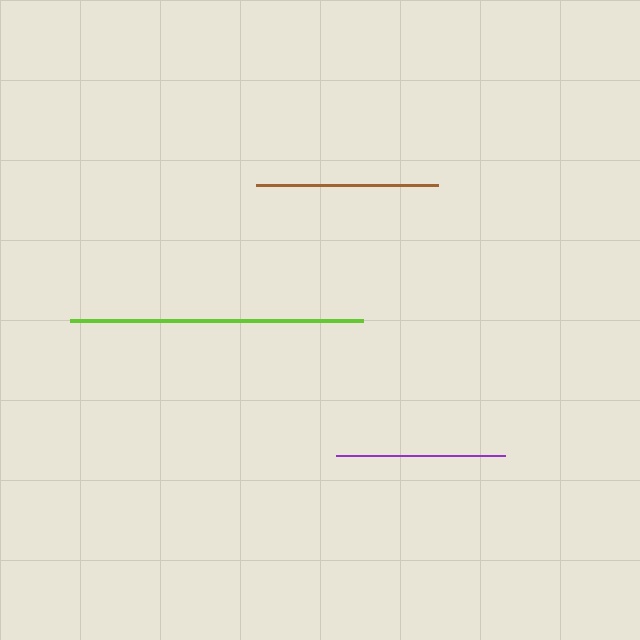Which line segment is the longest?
The lime line is the longest at approximately 293 pixels.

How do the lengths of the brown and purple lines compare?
The brown and purple lines are approximately the same length.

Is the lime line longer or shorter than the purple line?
The lime line is longer than the purple line.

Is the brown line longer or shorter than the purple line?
The brown line is longer than the purple line.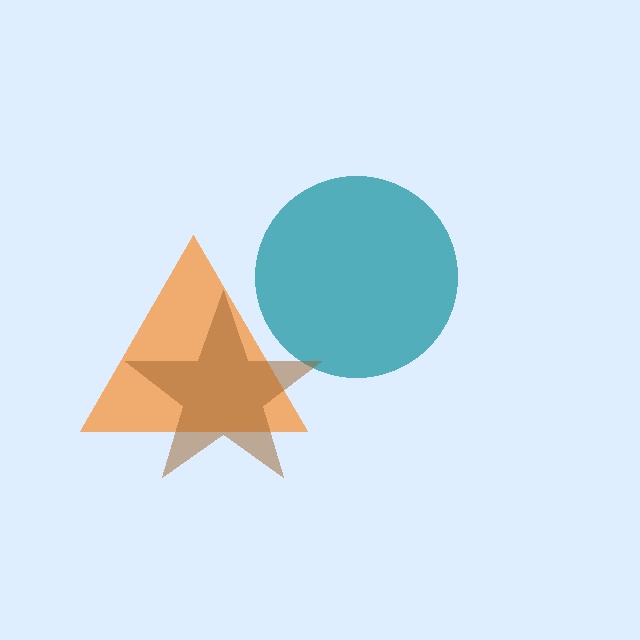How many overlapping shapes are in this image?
There are 3 overlapping shapes in the image.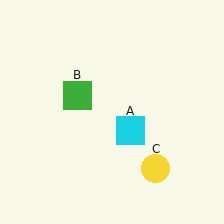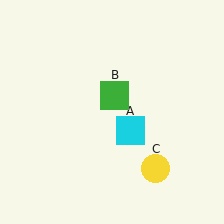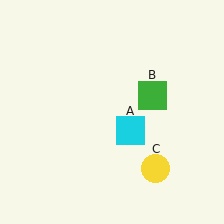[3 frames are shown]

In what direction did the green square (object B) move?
The green square (object B) moved right.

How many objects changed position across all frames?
1 object changed position: green square (object B).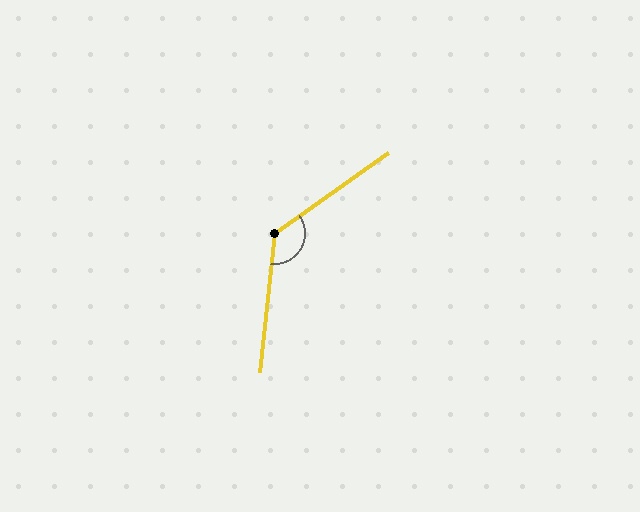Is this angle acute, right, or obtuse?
It is obtuse.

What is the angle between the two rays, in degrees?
Approximately 132 degrees.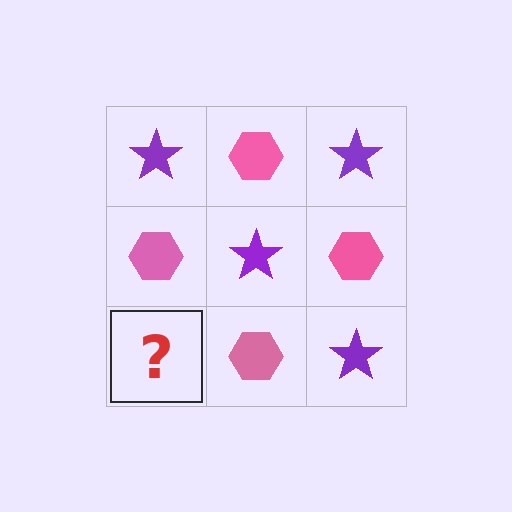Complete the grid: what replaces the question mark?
The question mark should be replaced with a purple star.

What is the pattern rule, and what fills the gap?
The rule is that it alternates purple star and pink hexagon in a checkerboard pattern. The gap should be filled with a purple star.